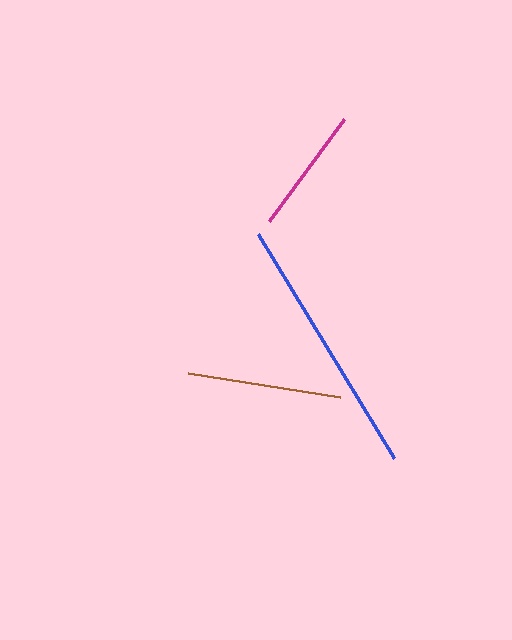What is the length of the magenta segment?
The magenta segment is approximately 127 pixels long.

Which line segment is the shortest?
The magenta line is the shortest at approximately 127 pixels.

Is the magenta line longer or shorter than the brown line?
The brown line is longer than the magenta line.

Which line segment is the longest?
The blue line is the longest at approximately 262 pixels.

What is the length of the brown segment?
The brown segment is approximately 153 pixels long.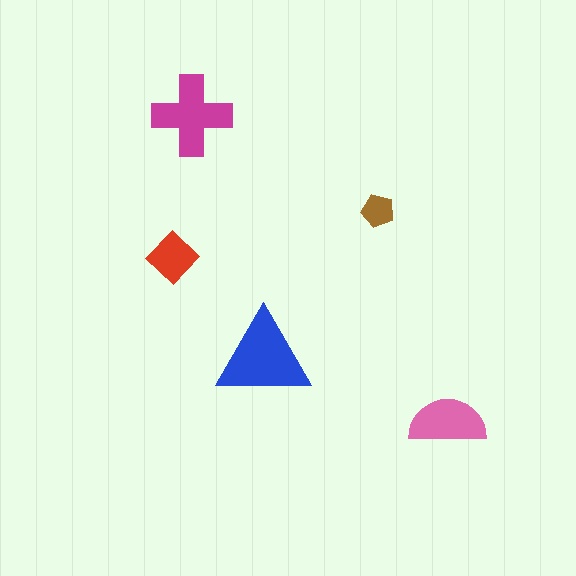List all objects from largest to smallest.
The blue triangle, the magenta cross, the pink semicircle, the red diamond, the brown pentagon.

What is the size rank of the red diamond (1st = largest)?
4th.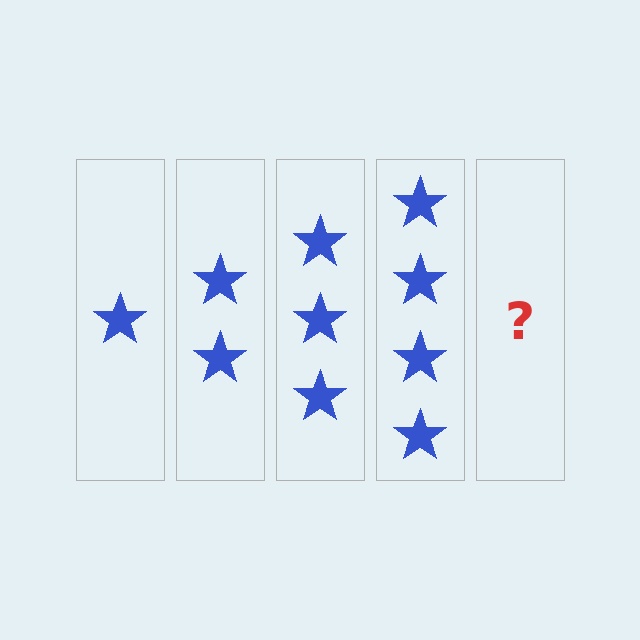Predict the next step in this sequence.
The next step is 5 stars.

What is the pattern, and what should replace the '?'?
The pattern is that each step adds one more star. The '?' should be 5 stars.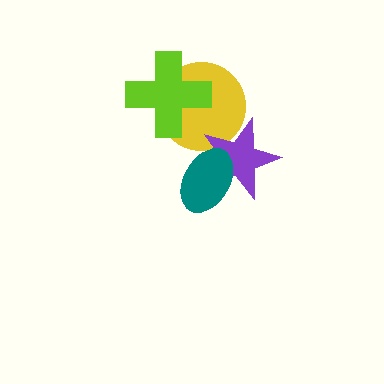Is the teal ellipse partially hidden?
No, no other shape covers it.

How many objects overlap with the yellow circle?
2 objects overlap with the yellow circle.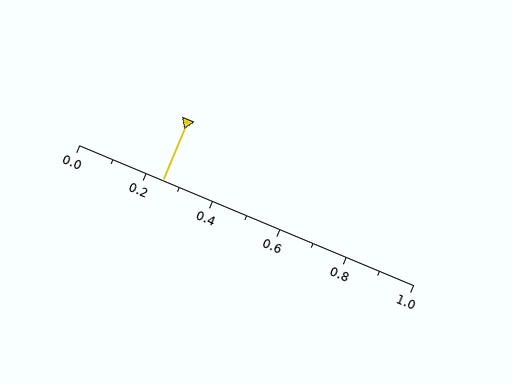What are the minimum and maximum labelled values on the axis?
The axis runs from 0.0 to 1.0.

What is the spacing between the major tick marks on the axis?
The major ticks are spaced 0.2 apart.